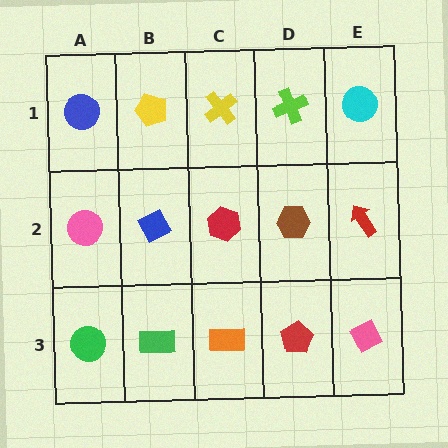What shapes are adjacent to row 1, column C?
A red hexagon (row 2, column C), a yellow pentagon (row 1, column B), a lime cross (row 1, column D).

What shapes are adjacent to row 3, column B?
A blue diamond (row 2, column B), a green circle (row 3, column A), an orange rectangle (row 3, column C).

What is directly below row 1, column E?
A red arrow.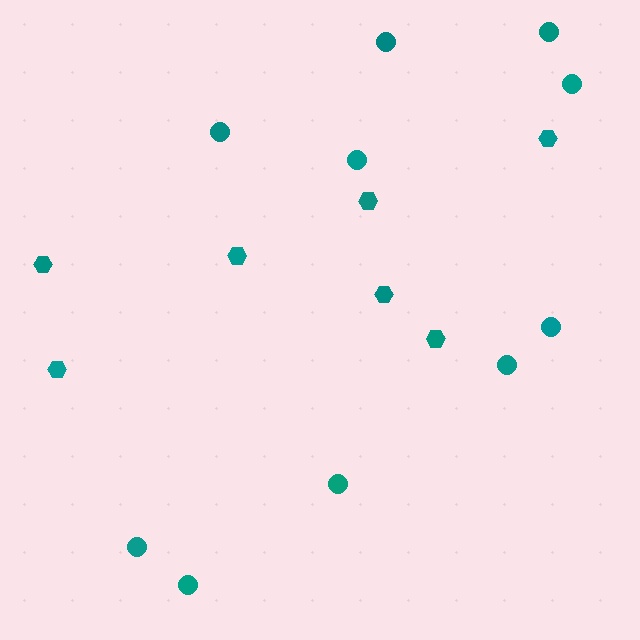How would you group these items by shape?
There are 2 groups: one group of circles (10) and one group of hexagons (7).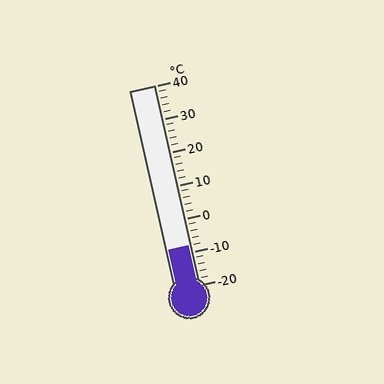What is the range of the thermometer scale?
The thermometer scale ranges from -20°C to 40°C.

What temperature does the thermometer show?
The thermometer shows approximately -8°C.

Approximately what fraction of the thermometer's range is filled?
The thermometer is filled to approximately 20% of its range.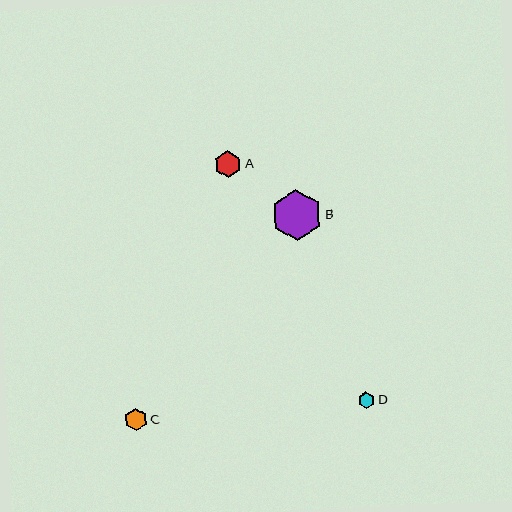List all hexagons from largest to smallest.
From largest to smallest: B, A, C, D.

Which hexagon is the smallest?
Hexagon D is the smallest with a size of approximately 16 pixels.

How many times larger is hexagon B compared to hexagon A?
Hexagon B is approximately 1.9 times the size of hexagon A.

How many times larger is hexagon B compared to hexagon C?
Hexagon B is approximately 2.3 times the size of hexagon C.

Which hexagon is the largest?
Hexagon B is the largest with a size of approximately 51 pixels.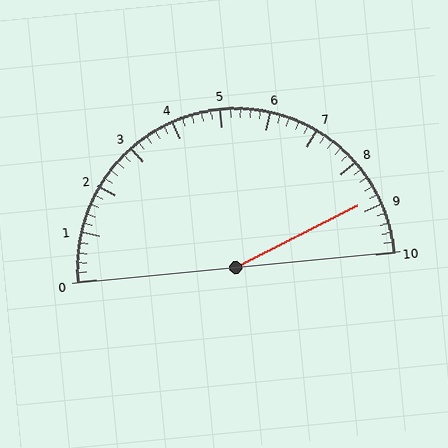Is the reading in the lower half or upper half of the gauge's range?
The reading is in the upper half of the range (0 to 10).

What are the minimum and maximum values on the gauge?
The gauge ranges from 0 to 10.